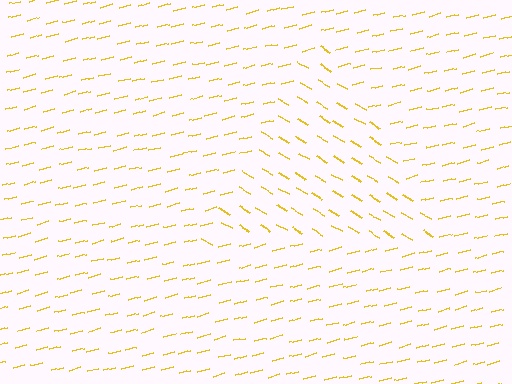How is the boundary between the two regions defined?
The boundary is defined purely by a change in line orientation (approximately 45 degrees difference). All lines are the same color and thickness.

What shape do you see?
I see a triangle.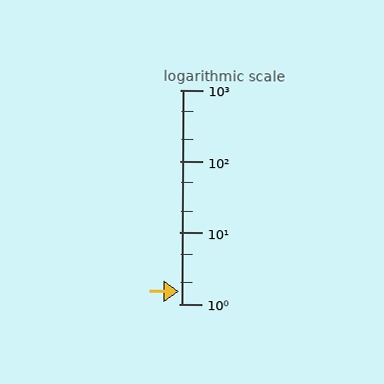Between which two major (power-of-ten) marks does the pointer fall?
The pointer is between 1 and 10.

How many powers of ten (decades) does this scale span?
The scale spans 3 decades, from 1 to 1000.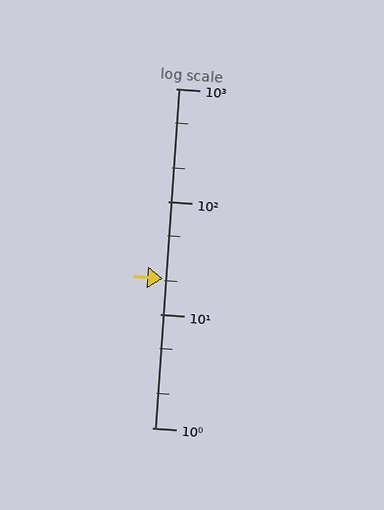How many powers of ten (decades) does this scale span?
The scale spans 3 decades, from 1 to 1000.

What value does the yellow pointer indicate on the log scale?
The pointer indicates approximately 21.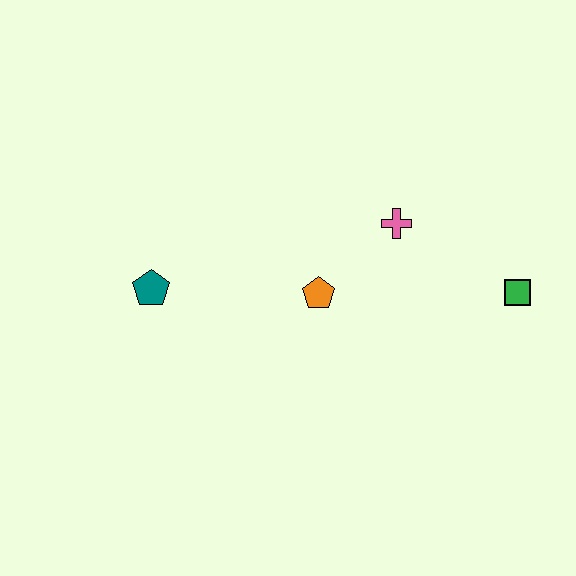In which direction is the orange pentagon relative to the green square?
The orange pentagon is to the left of the green square.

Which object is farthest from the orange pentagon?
The green square is farthest from the orange pentagon.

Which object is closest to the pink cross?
The orange pentagon is closest to the pink cross.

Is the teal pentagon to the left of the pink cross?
Yes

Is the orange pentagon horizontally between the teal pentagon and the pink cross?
Yes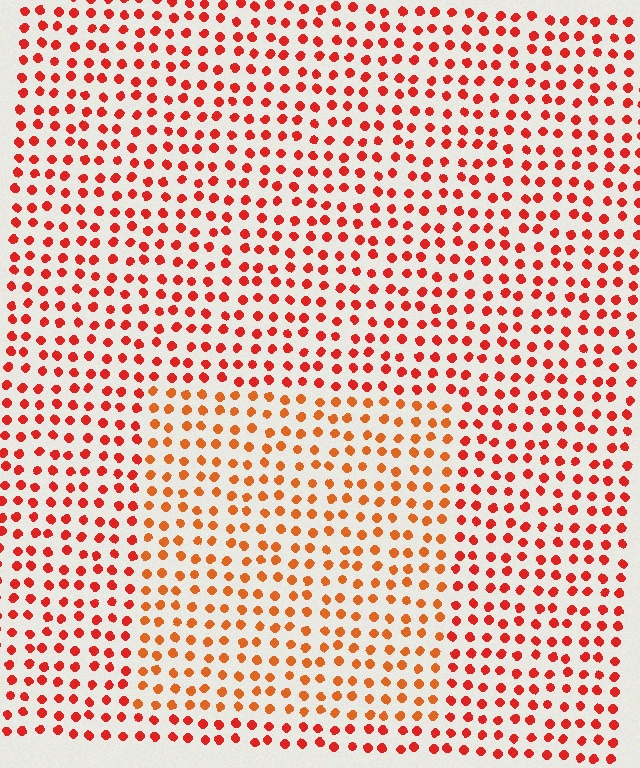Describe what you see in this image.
The image is filled with small red elements in a uniform arrangement. A rectangle-shaped region is visible where the elements are tinted to a slightly different hue, forming a subtle color boundary.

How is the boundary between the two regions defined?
The boundary is defined purely by a slight shift in hue (about 22 degrees). Spacing, size, and orientation are identical on both sides.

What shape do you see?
I see a rectangle.